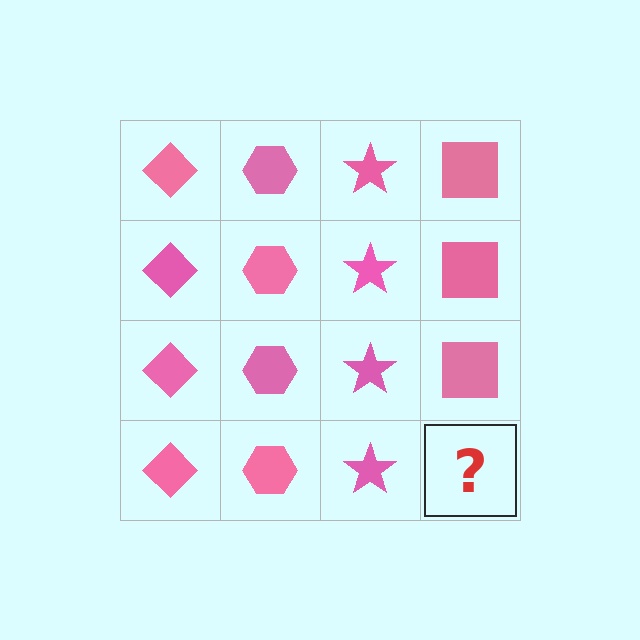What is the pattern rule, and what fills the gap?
The rule is that each column has a consistent shape. The gap should be filled with a pink square.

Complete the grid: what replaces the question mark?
The question mark should be replaced with a pink square.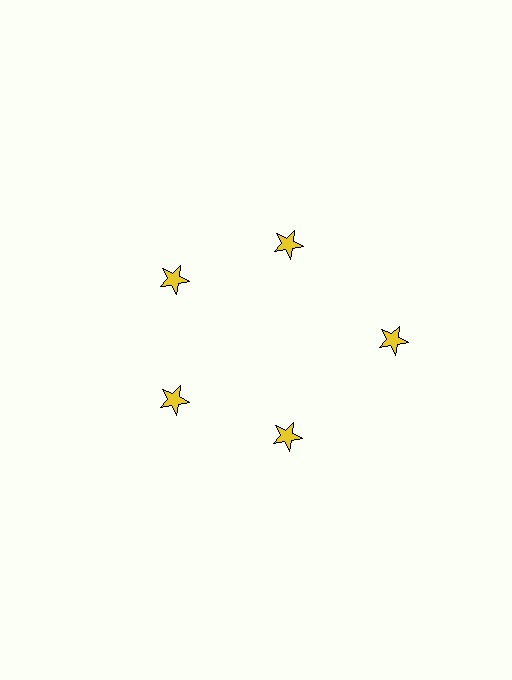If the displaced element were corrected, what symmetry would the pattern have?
It would have 5-fold rotational symmetry — the pattern would map onto itself every 72 degrees.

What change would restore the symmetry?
The symmetry would be restored by moving it inward, back onto the ring so that all 5 stars sit at equal angles and equal distance from the center.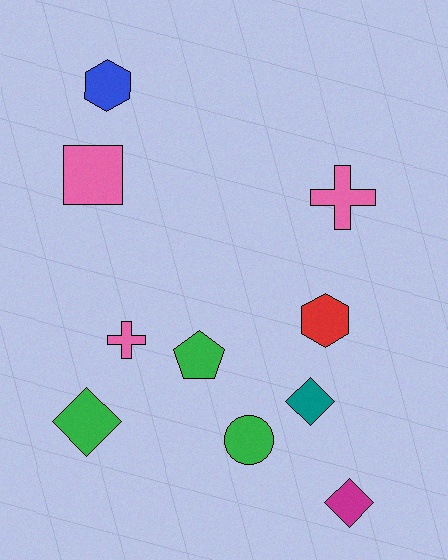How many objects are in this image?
There are 10 objects.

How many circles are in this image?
There is 1 circle.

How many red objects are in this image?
There is 1 red object.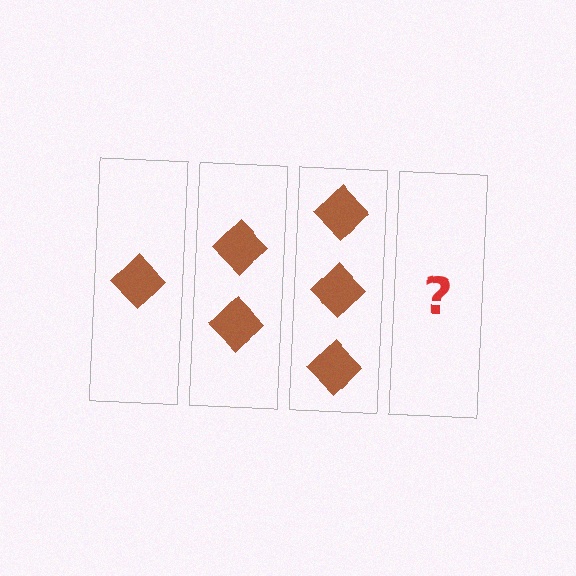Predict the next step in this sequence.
The next step is 4 diamonds.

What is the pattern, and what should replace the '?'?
The pattern is that each step adds one more diamond. The '?' should be 4 diamonds.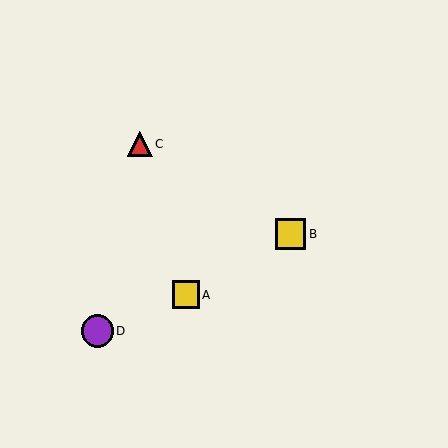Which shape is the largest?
The purple circle (labeled D) is the largest.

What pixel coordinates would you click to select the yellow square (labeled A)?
Click at (186, 295) to select the yellow square A.